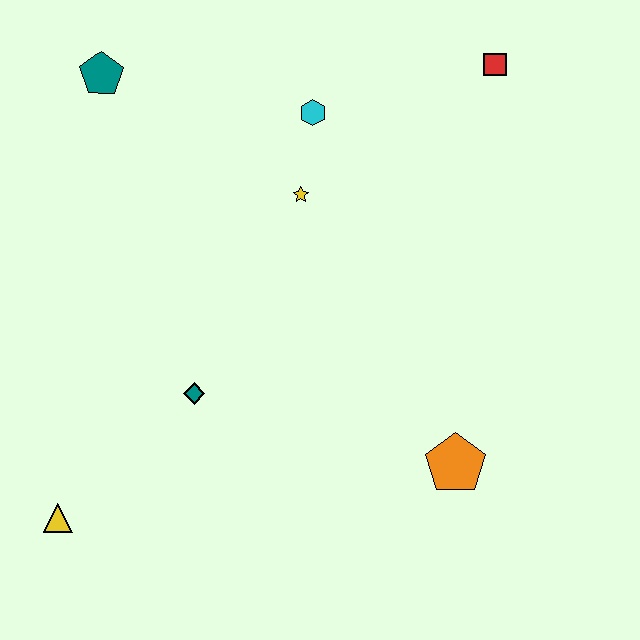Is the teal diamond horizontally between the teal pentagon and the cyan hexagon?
Yes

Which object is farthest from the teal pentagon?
The orange pentagon is farthest from the teal pentagon.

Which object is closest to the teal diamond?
The yellow triangle is closest to the teal diamond.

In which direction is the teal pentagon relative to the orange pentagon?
The teal pentagon is above the orange pentagon.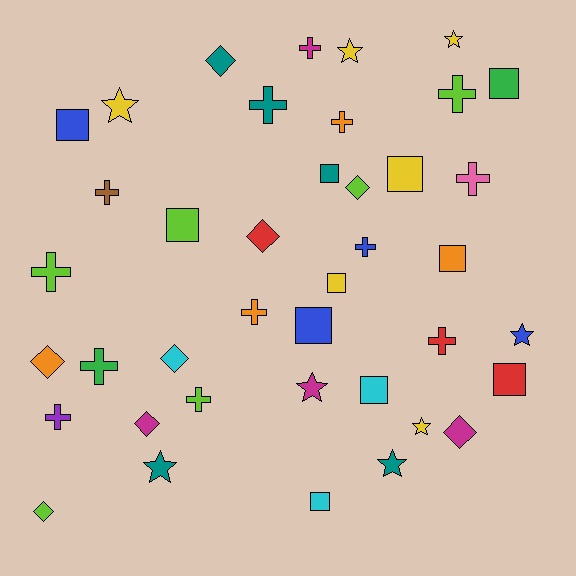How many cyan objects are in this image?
There are 3 cyan objects.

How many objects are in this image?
There are 40 objects.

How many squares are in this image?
There are 11 squares.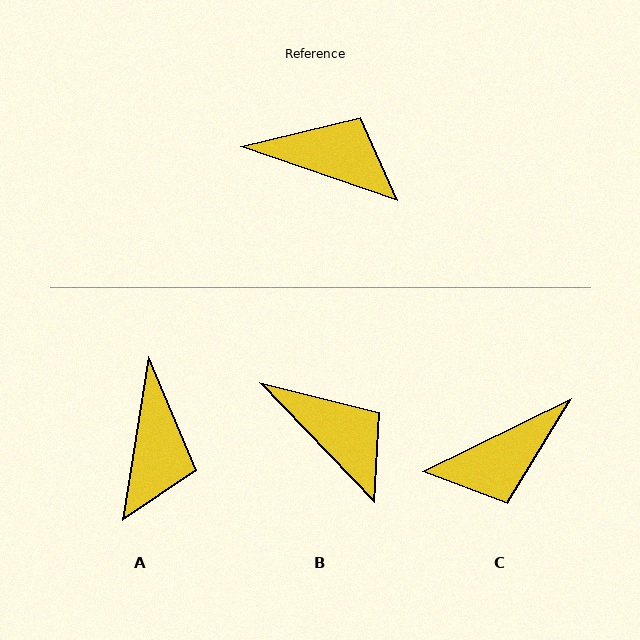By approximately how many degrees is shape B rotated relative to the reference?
Approximately 27 degrees clockwise.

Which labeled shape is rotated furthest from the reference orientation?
C, about 135 degrees away.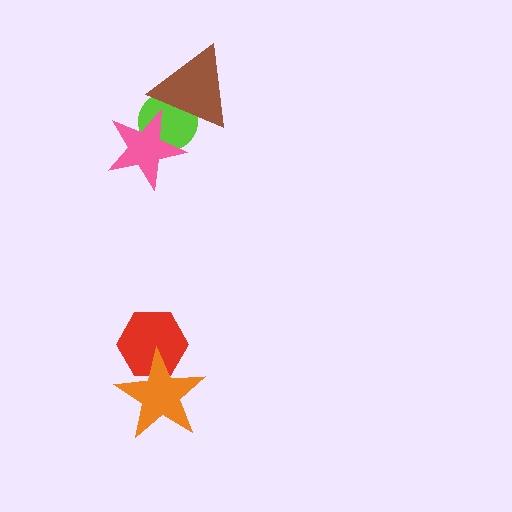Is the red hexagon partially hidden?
Yes, it is partially covered by another shape.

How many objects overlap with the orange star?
1 object overlaps with the orange star.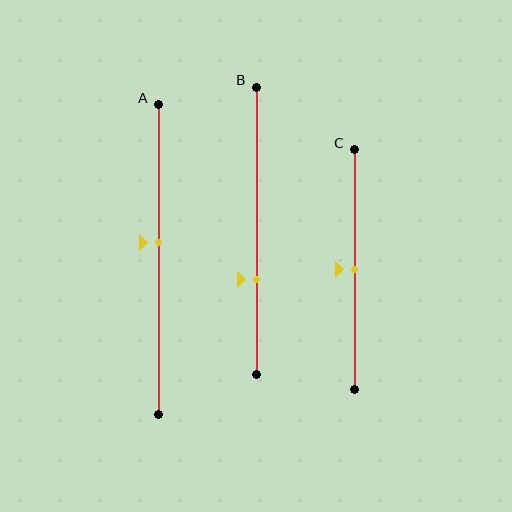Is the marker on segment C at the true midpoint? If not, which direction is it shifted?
Yes, the marker on segment C is at the true midpoint.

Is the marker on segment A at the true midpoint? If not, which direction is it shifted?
No, the marker on segment A is shifted upward by about 5% of the segment length.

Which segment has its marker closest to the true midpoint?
Segment C has its marker closest to the true midpoint.